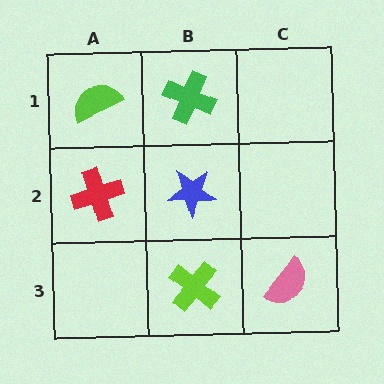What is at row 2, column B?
A blue star.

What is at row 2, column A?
A red cross.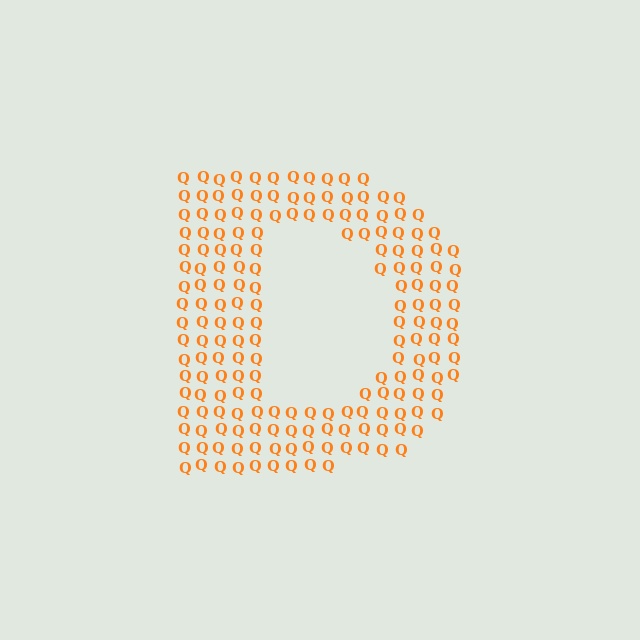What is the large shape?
The large shape is the letter D.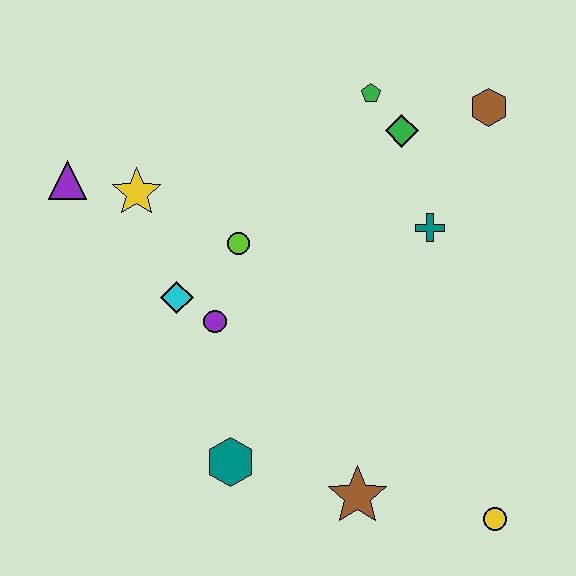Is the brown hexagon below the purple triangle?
No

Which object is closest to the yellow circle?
The brown star is closest to the yellow circle.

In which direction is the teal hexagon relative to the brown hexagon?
The teal hexagon is below the brown hexagon.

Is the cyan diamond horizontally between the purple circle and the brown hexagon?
No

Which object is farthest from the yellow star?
The yellow circle is farthest from the yellow star.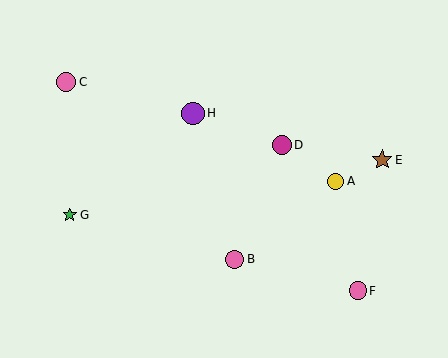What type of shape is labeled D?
Shape D is a magenta circle.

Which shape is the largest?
The purple circle (labeled H) is the largest.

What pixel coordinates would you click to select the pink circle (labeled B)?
Click at (234, 259) to select the pink circle B.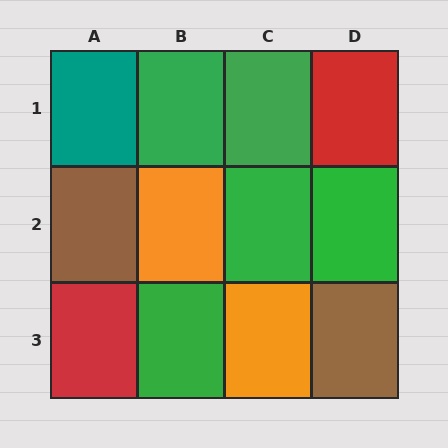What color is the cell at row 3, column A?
Red.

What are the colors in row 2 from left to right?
Brown, orange, green, green.